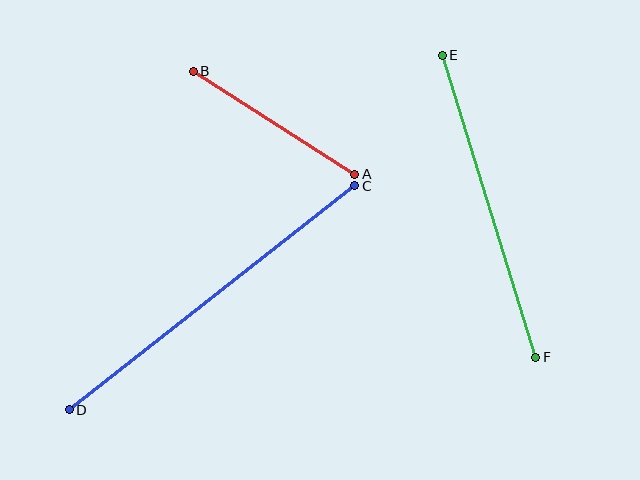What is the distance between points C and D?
The distance is approximately 363 pixels.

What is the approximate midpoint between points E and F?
The midpoint is at approximately (489, 206) pixels.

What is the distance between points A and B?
The distance is approximately 191 pixels.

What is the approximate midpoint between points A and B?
The midpoint is at approximately (274, 123) pixels.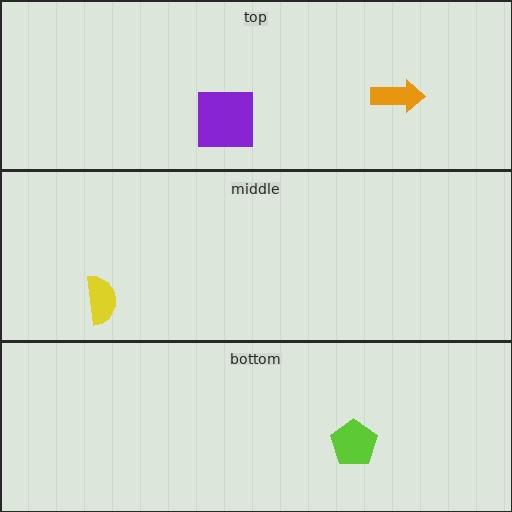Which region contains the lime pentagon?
The bottom region.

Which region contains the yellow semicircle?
The middle region.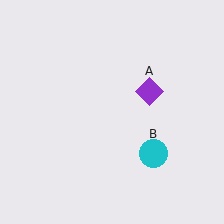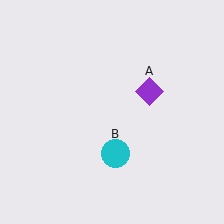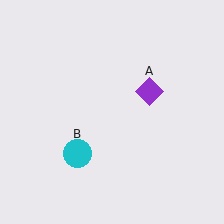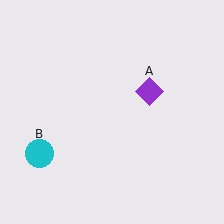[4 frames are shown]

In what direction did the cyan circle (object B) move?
The cyan circle (object B) moved left.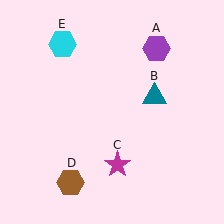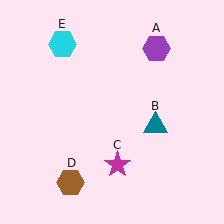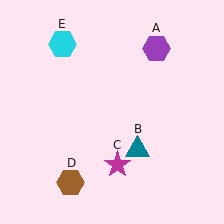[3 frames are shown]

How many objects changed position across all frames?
1 object changed position: teal triangle (object B).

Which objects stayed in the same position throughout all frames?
Purple hexagon (object A) and magenta star (object C) and brown hexagon (object D) and cyan hexagon (object E) remained stationary.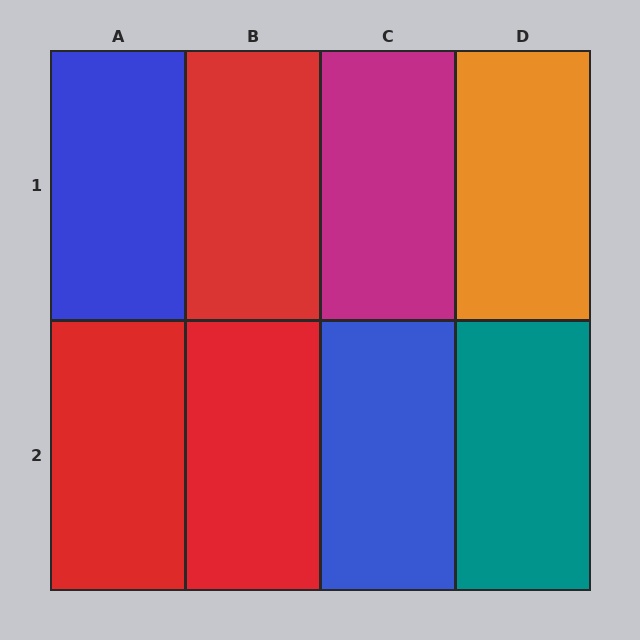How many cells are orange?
1 cell is orange.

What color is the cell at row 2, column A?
Red.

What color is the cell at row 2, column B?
Red.